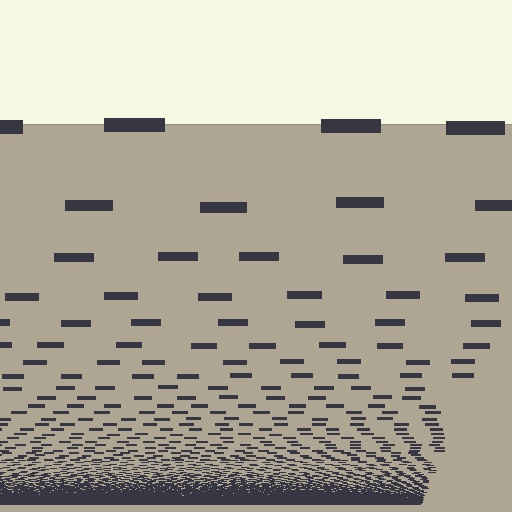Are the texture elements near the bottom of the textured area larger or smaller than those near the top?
Smaller. The gradient is inverted — elements near the bottom are smaller and denser.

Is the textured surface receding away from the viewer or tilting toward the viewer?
The surface appears to tilt toward the viewer. Texture elements get larger and sparser toward the top.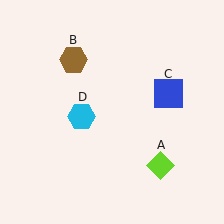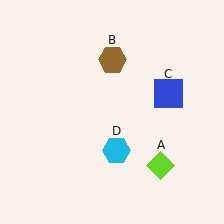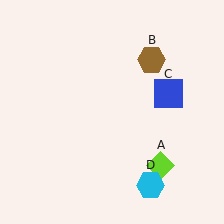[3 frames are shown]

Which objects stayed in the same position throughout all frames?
Lime diamond (object A) and blue square (object C) remained stationary.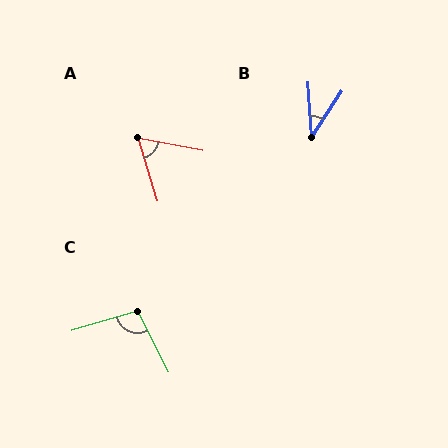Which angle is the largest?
C, at approximately 101 degrees.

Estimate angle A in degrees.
Approximately 61 degrees.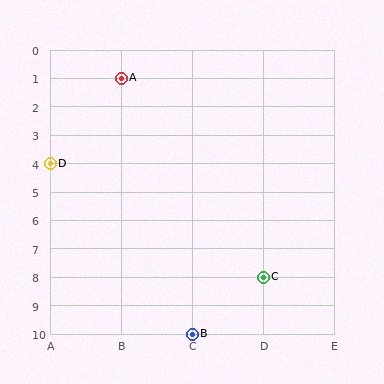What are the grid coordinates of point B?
Point B is at grid coordinates (C, 10).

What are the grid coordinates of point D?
Point D is at grid coordinates (A, 4).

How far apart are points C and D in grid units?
Points C and D are 3 columns and 4 rows apart (about 5.0 grid units diagonally).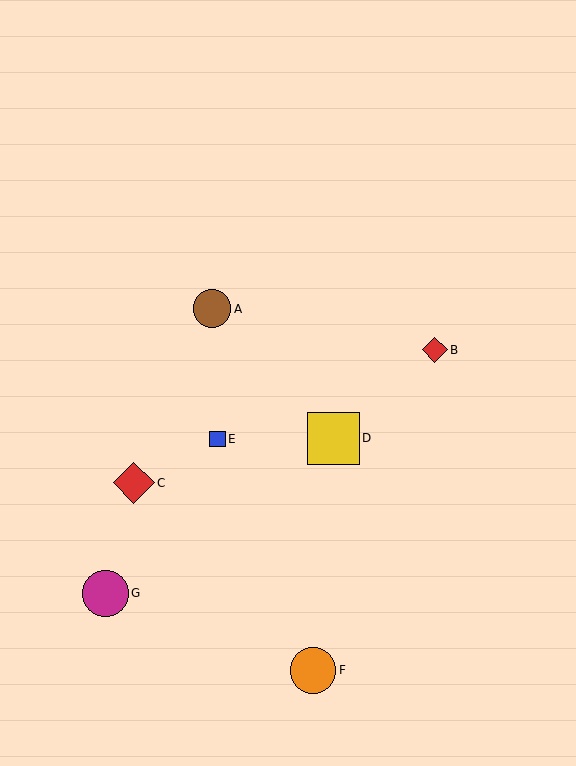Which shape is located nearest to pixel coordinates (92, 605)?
The magenta circle (labeled G) at (106, 593) is nearest to that location.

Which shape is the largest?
The yellow square (labeled D) is the largest.